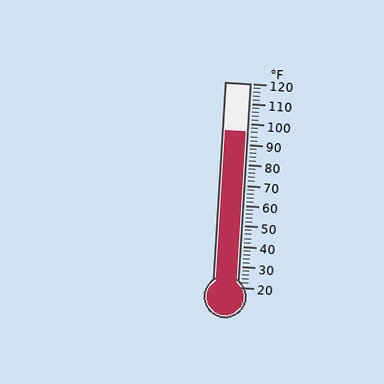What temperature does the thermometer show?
The thermometer shows approximately 96°F.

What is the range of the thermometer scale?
The thermometer scale ranges from 20°F to 120°F.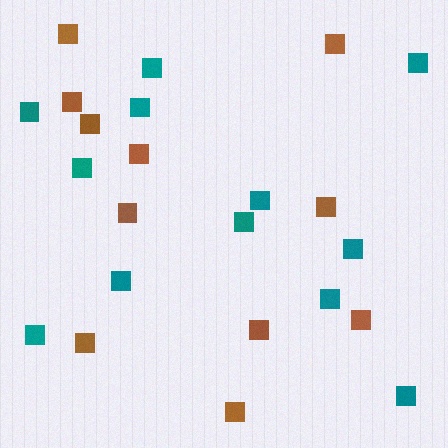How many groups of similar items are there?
There are 2 groups: one group of teal squares (12) and one group of brown squares (11).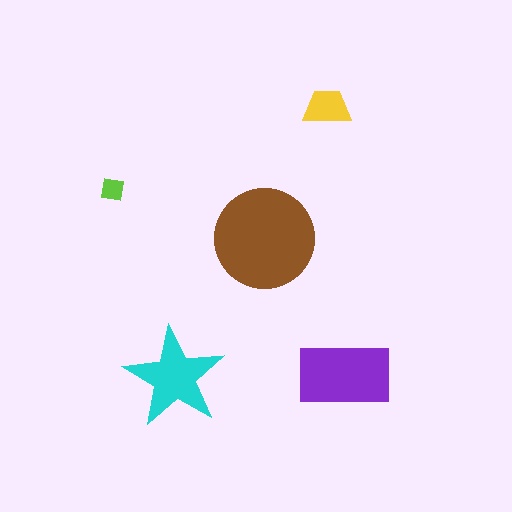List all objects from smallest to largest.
The lime square, the yellow trapezoid, the cyan star, the purple rectangle, the brown circle.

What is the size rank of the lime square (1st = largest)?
5th.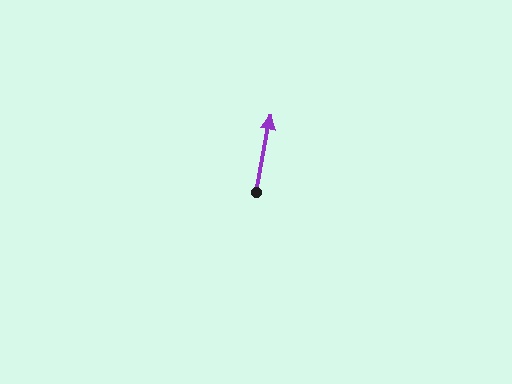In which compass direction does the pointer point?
North.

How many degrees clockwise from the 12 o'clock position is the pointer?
Approximately 11 degrees.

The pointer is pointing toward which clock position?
Roughly 12 o'clock.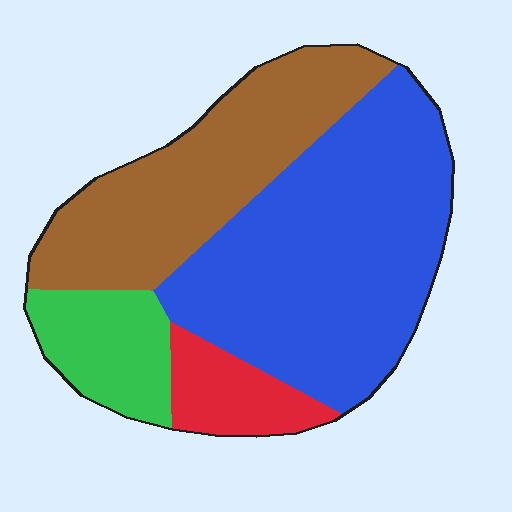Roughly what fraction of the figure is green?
Green takes up about one eighth (1/8) of the figure.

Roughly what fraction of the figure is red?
Red takes up about one tenth (1/10) of the figure.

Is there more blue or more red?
Blue.